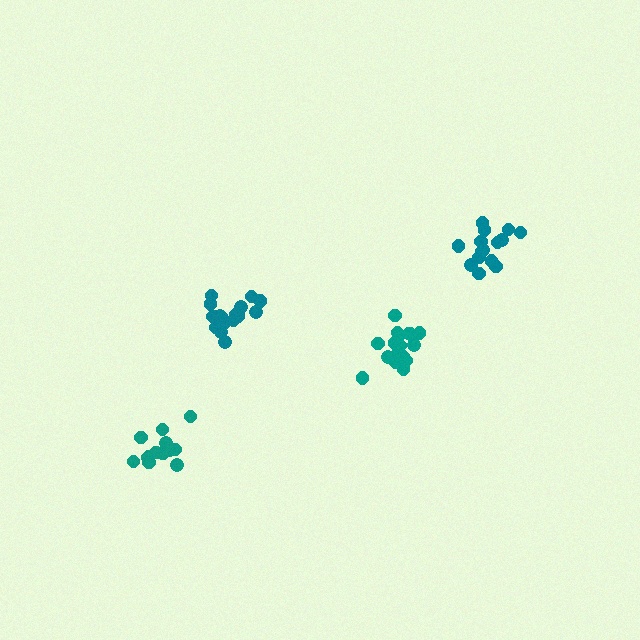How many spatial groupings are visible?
There are 4 spatial groupings.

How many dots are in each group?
Group 1: 17 dots, Group 2: 18 dots, Group 3: 16 dots, Group 4: 13 dots (64 total).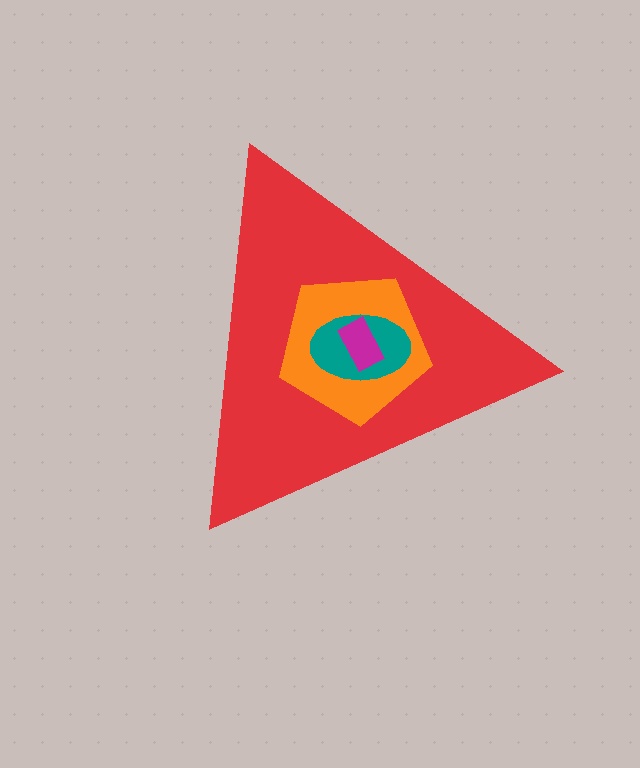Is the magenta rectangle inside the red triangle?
Yes.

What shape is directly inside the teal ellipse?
The magenta rectangle.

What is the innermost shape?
The magenta rectangle.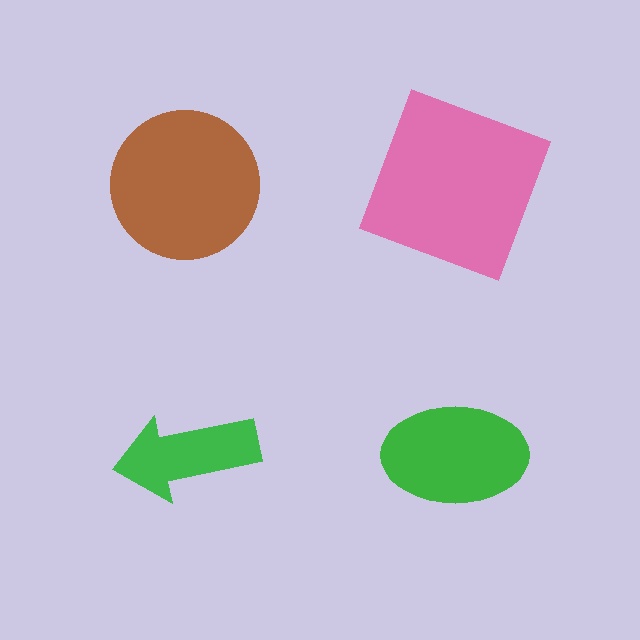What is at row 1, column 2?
A pink square.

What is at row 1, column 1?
A brown circle.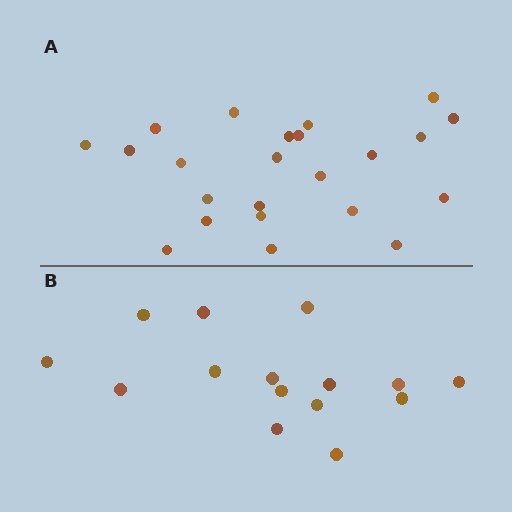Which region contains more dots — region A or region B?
Region A (the top region) has more dots.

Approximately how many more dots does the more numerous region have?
Region A has roughly 8 or so more dots than region B.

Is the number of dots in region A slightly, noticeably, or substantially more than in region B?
Region A has substantially more. The ratio is roughly 1.5 to 1.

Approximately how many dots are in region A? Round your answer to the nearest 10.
About 20 dots. (The exact count is 23, which rounds to 20.)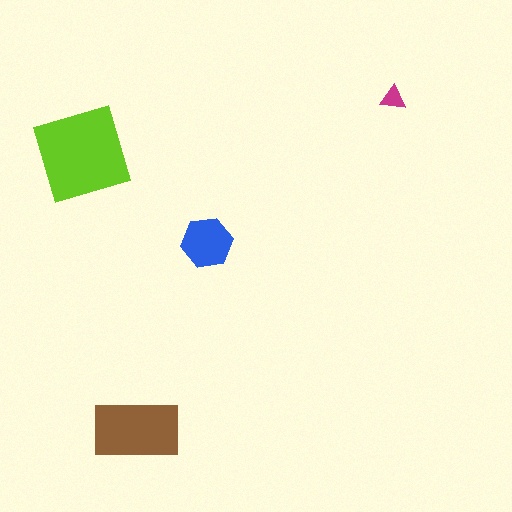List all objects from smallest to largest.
The magenta triangle, the blue hexagon, the brown rectangle, the lime diamond.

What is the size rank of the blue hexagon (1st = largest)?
3rd.